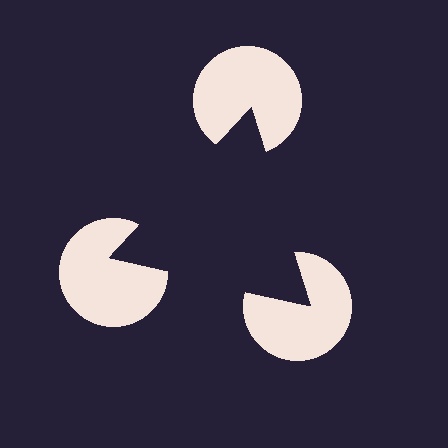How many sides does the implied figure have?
3 sides.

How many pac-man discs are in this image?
There are 3 — one at each vertex of the illusory triangle.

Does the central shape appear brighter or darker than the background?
It typically appears slightly darker than the background, even though no actual brightness change is drawn.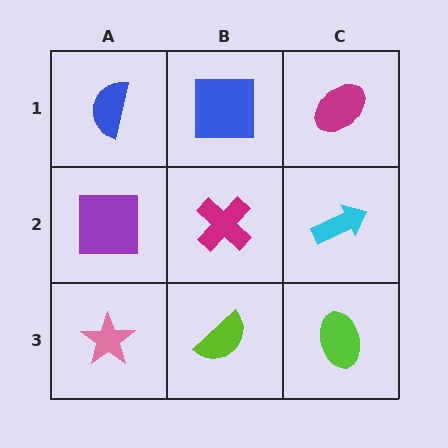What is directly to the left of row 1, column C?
A blue square.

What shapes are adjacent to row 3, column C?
A cyan arrow (row 2, column C), a lime semicircle (row 3, column B).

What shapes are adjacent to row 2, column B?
A blue square (row 1, column B), a lime semicircle (row 3, column B), a purple square (row 2, column A), a cyan arrow (row 2, column C).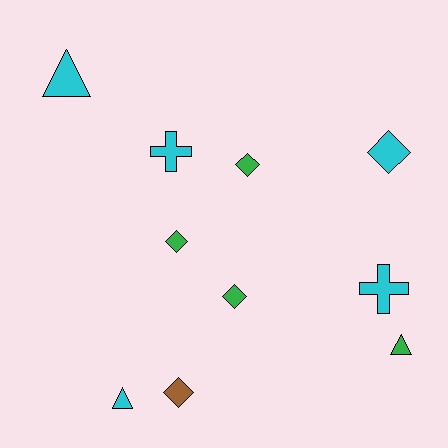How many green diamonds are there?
There are 3 green diamonds.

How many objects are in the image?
There are 10 objects.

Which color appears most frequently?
Cyan, with 5 objects.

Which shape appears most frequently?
Diamond, with 5 objects.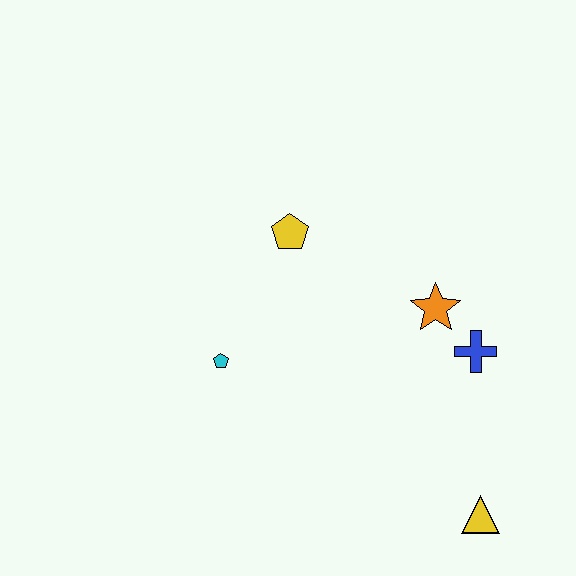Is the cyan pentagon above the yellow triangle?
Yes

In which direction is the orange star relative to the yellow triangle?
The orange star is above the yellow triangle.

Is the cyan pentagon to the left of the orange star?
Yes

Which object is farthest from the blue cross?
The cyan pentagon is farthest from the blue cross.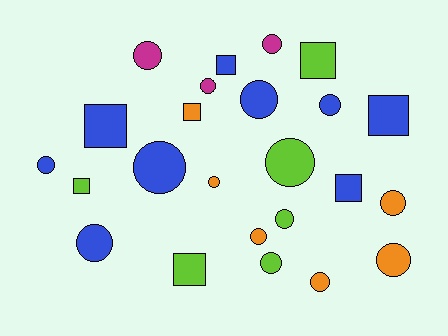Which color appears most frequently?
Blue, with 9 objects.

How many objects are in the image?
There are 24 objects.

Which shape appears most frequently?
Circle, with 16 objects.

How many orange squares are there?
There is 1 orange square.